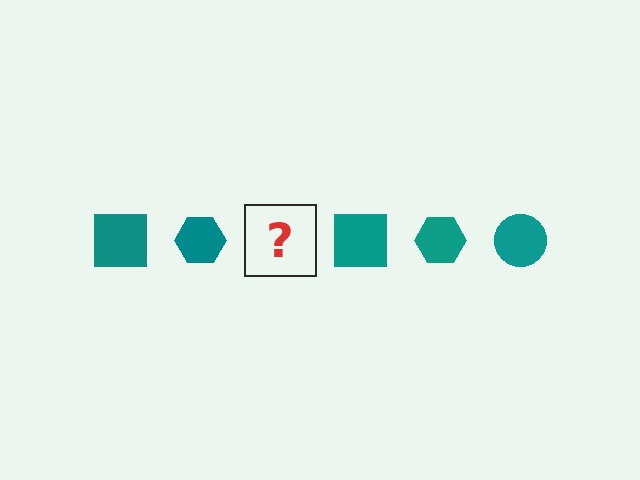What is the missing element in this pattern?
The missing element is a teal circle.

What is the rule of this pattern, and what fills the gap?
The rule is that the pattern cycles through square, hexagon, circle shapes in teal. The gap should be filled with a teal circle.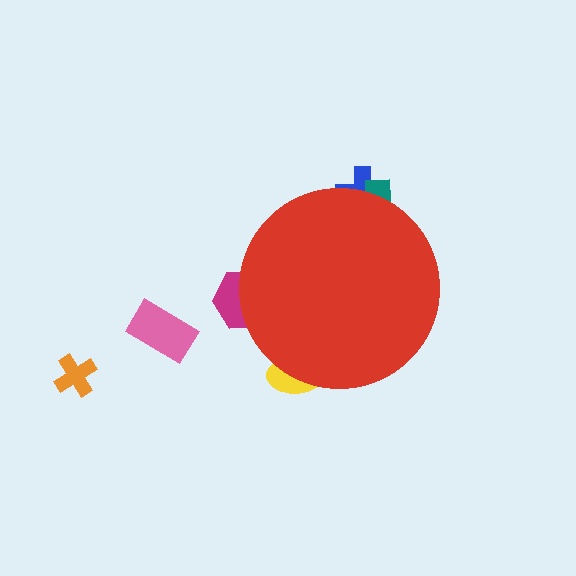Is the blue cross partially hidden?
Yes, the blue cross is partially hidden behind the red circle.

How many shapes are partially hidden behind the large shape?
4 shapes are partially hidden.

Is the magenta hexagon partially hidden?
Yes, the magenta hexagon is partially hidden behind the red circle.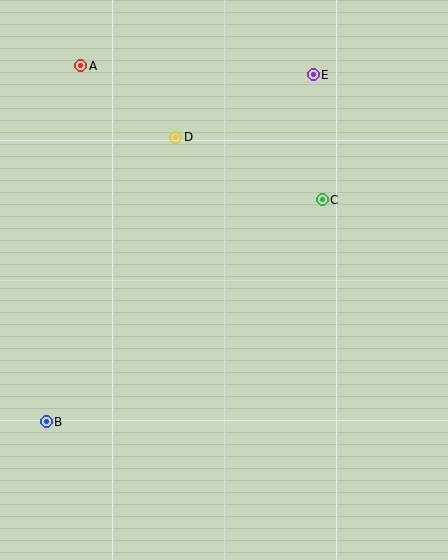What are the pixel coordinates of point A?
Point A is at (81, 66).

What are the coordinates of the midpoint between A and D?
The midpoint between A and D is at (128, 102).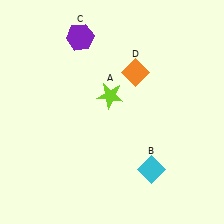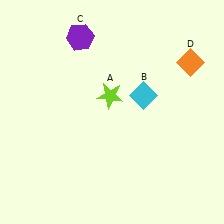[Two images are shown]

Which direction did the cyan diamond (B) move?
The cyan diamond (B) moved up.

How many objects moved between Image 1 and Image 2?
2 objects moved between the two images.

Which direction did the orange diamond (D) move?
The orange diamond (D) moved right.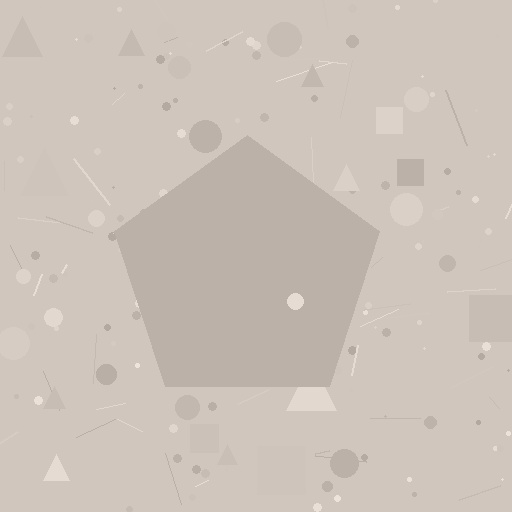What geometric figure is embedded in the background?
A pentagon is embedded in the background.